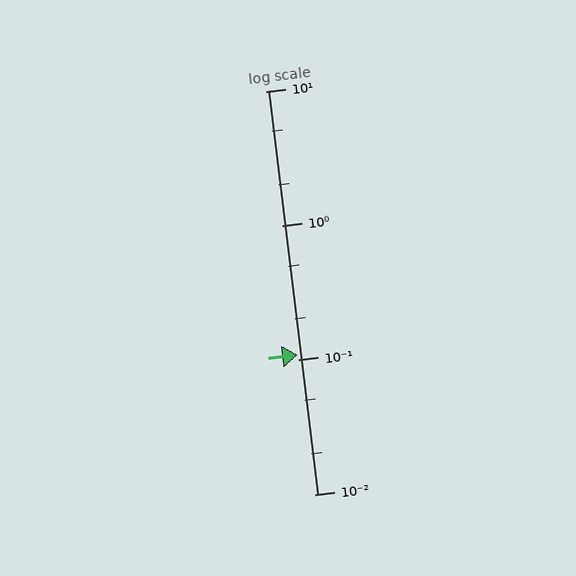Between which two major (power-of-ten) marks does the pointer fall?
The pointer is between 0.1 and 1.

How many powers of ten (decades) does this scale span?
The scale spans 3 decades, from 0.01 to 10.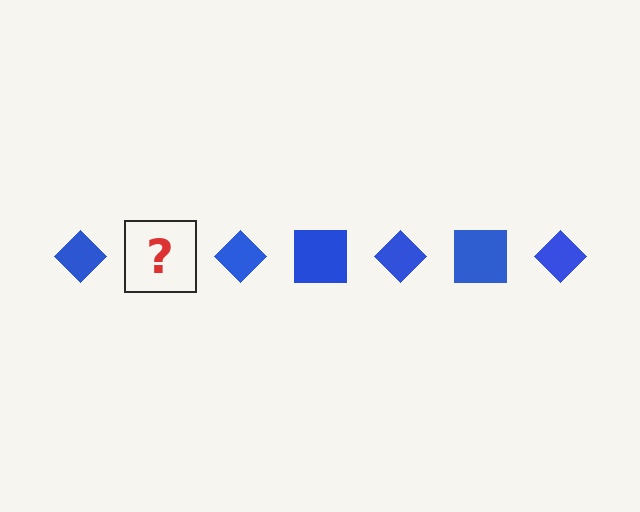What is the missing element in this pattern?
The missing element is a blue square.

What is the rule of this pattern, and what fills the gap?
The rule is that the pattern cycles through diamond, square shapes in blue. The gap should be filled with a blue square.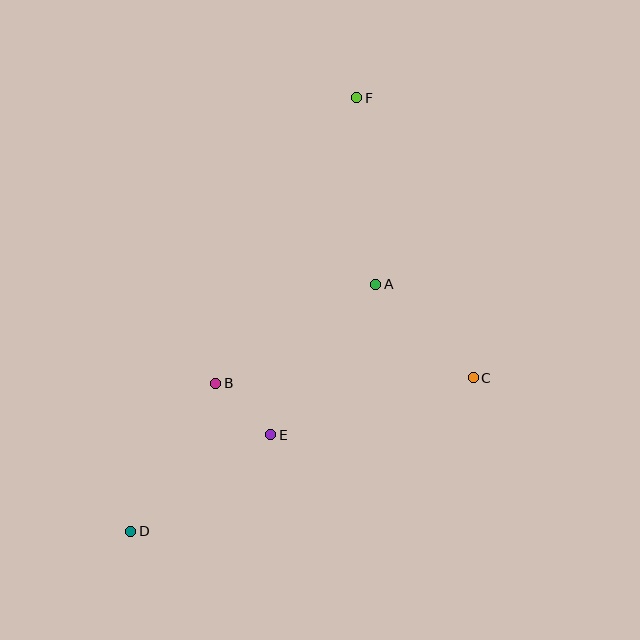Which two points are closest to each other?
Points B and E are closest to each other.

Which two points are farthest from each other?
Points D and F are farthest from each other.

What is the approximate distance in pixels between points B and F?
The distance between B and F is approximately 319 pixels.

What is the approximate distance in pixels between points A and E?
The distance between A and E is approximately 183 pixels.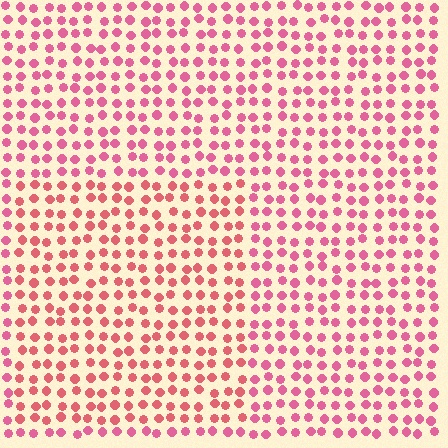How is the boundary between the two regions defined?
The boundary is defined purely by a slight shift in hue (about 21 degrees). Spacing, size, and orientation are identical on both sides.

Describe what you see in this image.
The image is filled with small pink elements in a uniform arrangement. A rectangle-shaped region is visible where the elements are tinted to a slightly different hue, forming a subtle color boundary.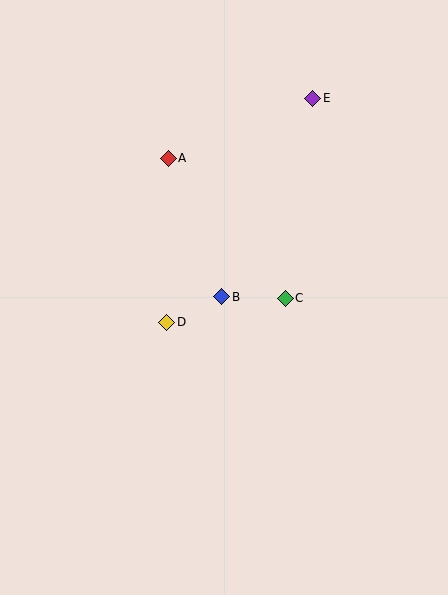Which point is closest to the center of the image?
Point B at (222, 297) is closest to the center.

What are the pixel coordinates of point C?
Point C is at (285, 298).